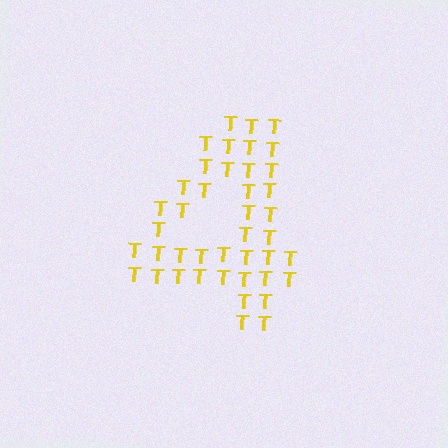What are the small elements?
The small elements are letter T's.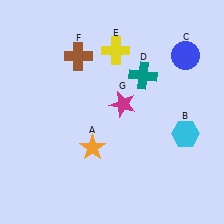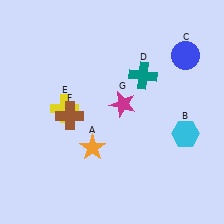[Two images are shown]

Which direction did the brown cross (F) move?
The brown cross (F) moved down.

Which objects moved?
The objects that moved are: the yellow cross (E), the brown cross (F).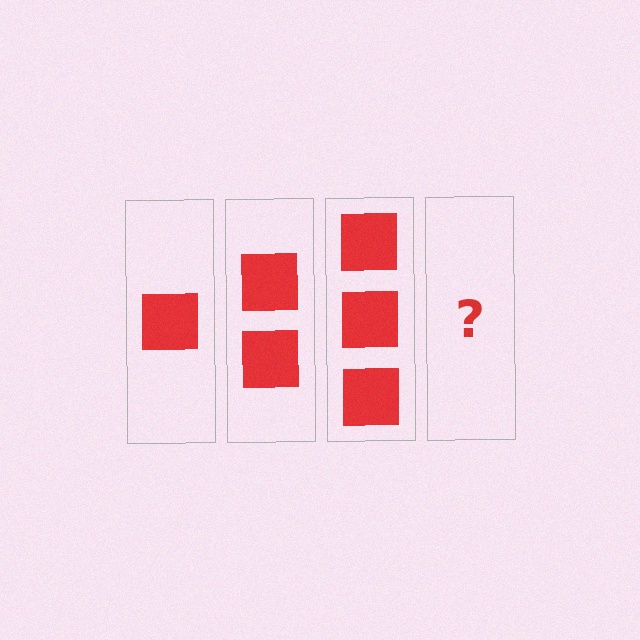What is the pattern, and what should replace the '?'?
The pattern is that each step adds one more square. The '?' should be 4 squares.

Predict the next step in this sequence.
The next step is 4 squares.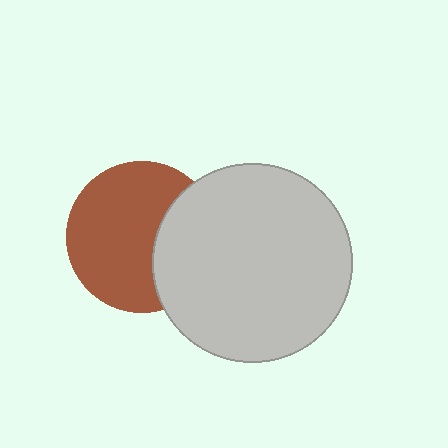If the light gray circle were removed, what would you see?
You would see the complete brown circle.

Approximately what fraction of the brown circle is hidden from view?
Roughly 32% of the brown circle is hidden behind the light gray circle.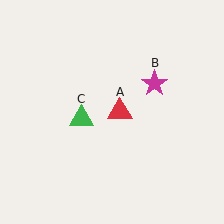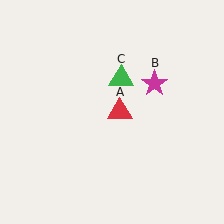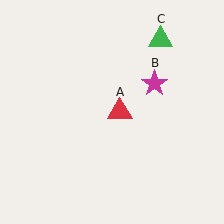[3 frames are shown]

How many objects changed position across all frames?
1 object changed position: green triangle (object C).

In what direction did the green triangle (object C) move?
The green triangle (object C) moved up and to the right.